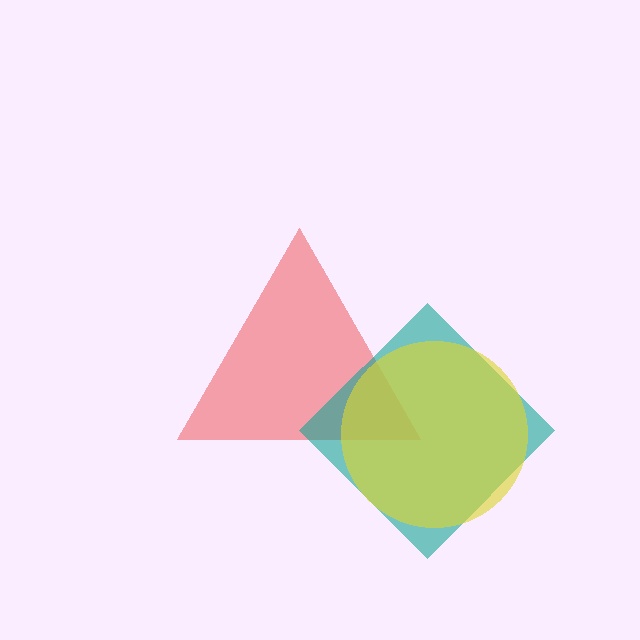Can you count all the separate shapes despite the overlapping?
Yes, there are 3 separate shapes.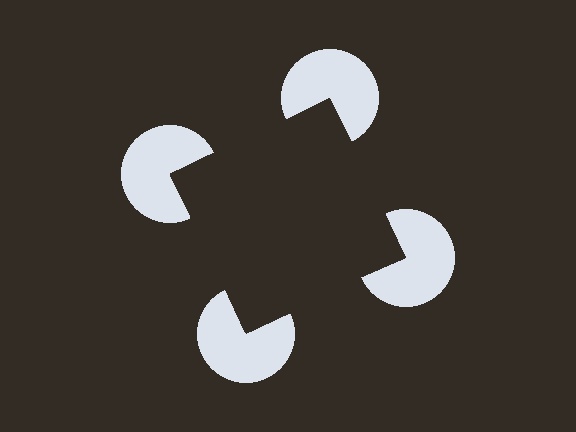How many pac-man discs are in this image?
There are 4 — one at each vertex of the illusory square.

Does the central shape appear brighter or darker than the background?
It typically appears slightly darker than the background, even though no actual brightness change is drawn.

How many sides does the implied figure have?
4 sides.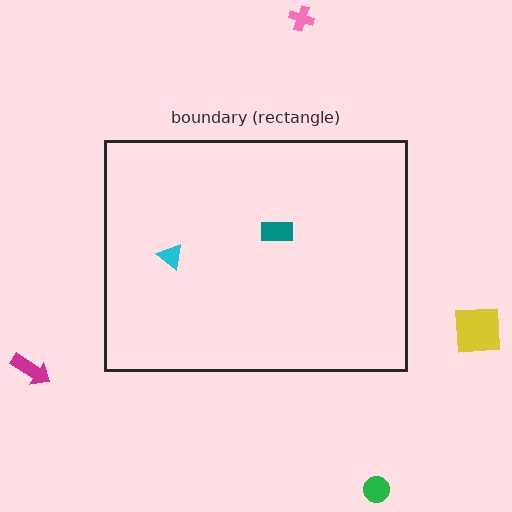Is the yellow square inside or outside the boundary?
Outside.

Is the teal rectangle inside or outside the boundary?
Inside.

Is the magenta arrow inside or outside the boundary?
Outside.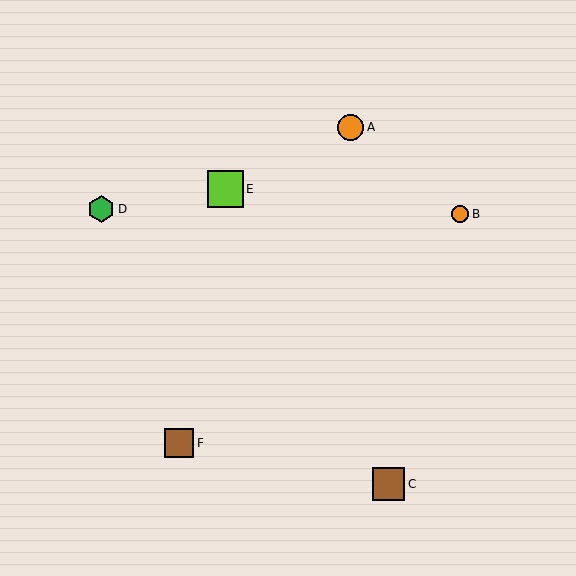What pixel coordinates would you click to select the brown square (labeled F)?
Click at (179, 443) to select the brown square F.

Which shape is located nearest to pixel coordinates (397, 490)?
The brown square (labeled C) at (389, 484) is nearest to that location.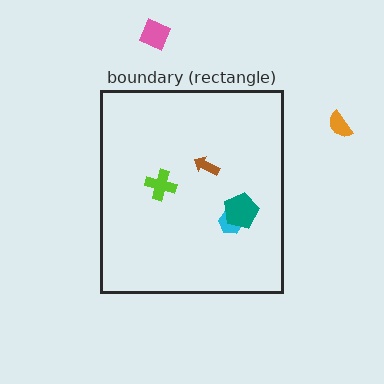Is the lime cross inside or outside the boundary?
Inside.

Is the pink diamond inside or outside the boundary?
Outside.